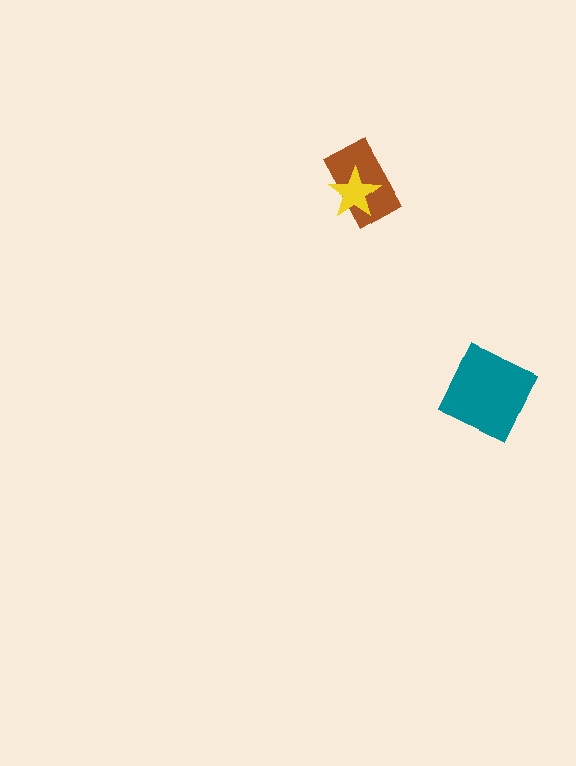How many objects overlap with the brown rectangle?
1 object overlaps with the brown rectangle.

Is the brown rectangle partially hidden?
Yes, it is partially covered by another shape.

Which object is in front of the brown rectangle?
The yellow star is in front of the brown rectangle.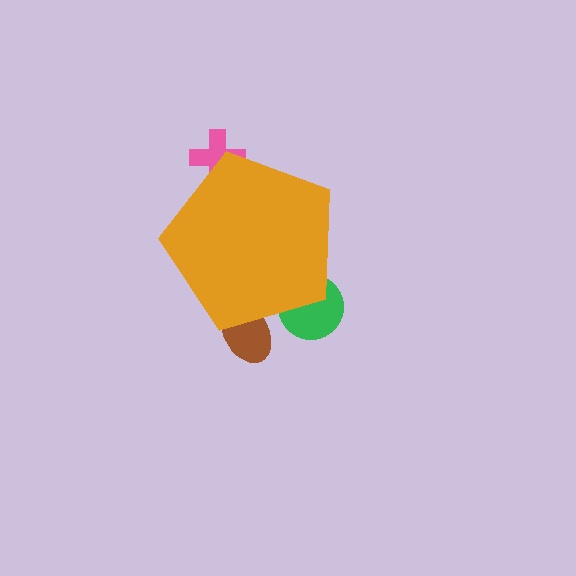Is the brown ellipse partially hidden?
Yes, the brown ellipse is partially hidden behind the orange pentagon.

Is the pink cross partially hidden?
Yes, the pink cross is partially hidden behind the orange pentagon.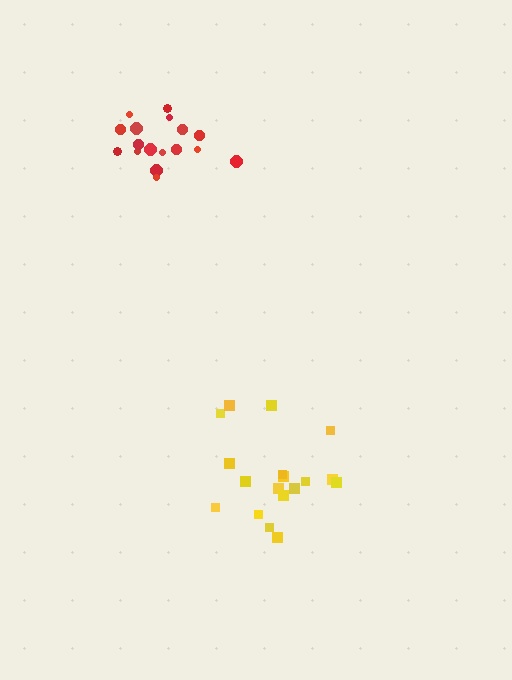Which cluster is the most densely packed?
Red.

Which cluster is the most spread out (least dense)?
Yellow.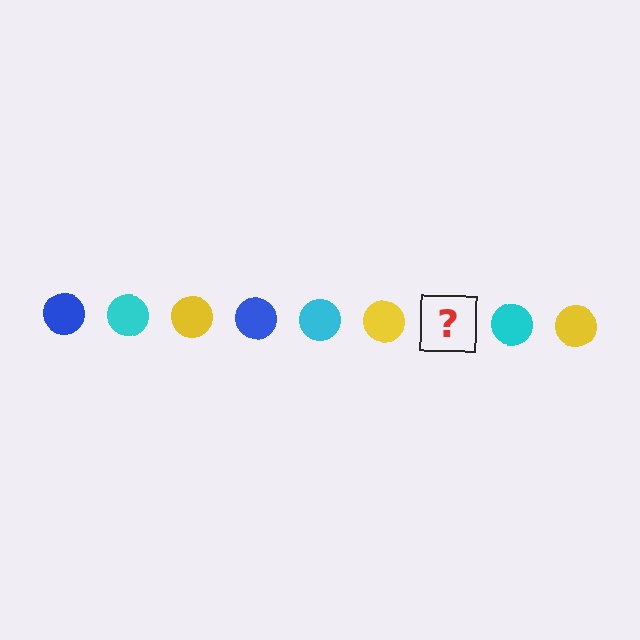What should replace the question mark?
The question mark should be replaced with a blue circle.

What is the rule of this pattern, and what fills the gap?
The rule is that the pattern cycles through blue, cyan, yellow circles. The gap should be filled with a blue circle.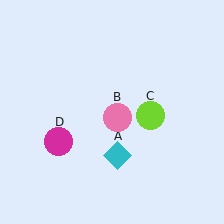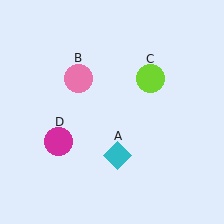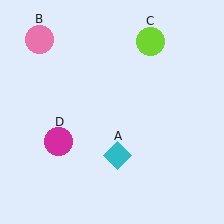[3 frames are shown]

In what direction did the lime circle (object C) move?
The lime circle (object C) moved up.